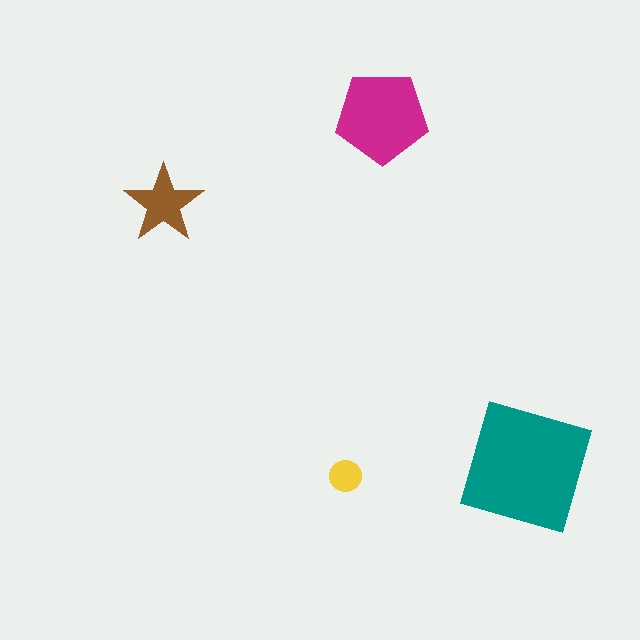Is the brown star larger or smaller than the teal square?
Smaller.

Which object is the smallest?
The yellow circle.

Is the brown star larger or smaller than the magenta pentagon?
Smaller.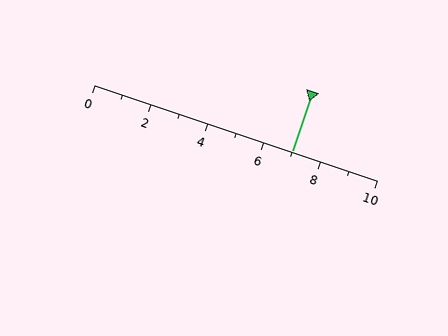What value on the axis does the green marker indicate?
The marker indicates approximately 7.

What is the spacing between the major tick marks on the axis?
The major ticks are spaced 2 apart.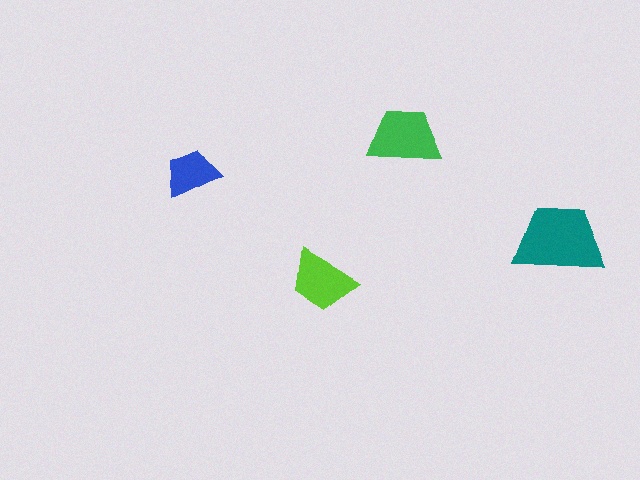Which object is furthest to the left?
The blue trapezoid is leftmost.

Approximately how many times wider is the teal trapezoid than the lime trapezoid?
About 1.5 times wider.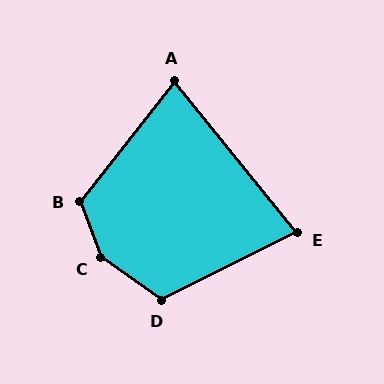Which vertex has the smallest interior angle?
A, at approximately 77 degrees.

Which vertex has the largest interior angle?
C, at approximately 145 degrees.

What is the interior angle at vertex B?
Approximately 122 degrees (obtuse).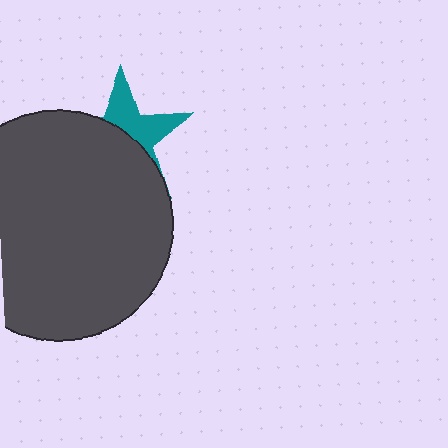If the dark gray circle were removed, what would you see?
You would see the complete teal star.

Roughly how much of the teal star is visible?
A small part of it is visible (roughly 40%).